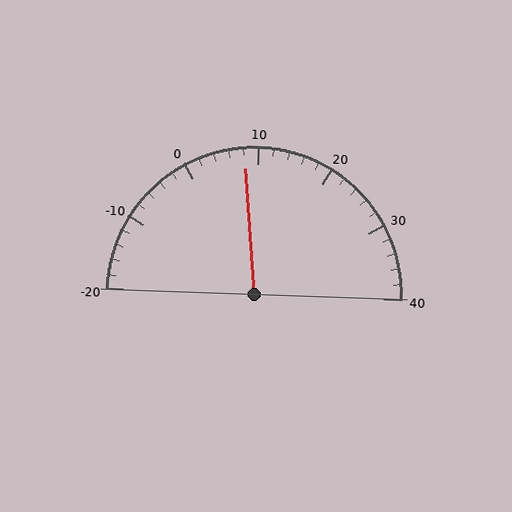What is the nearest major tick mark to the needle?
The nearest major tick mark is 10.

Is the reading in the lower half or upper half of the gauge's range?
The reading is in the lower half of the range (-20 to 40).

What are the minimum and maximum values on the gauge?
The gauge ranges from -20 to 40.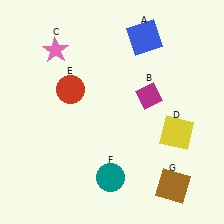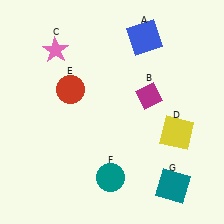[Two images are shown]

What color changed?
The square (G) changed from brown in Image 1 to teal in Image 2.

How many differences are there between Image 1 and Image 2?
There is 1 difference between the two images.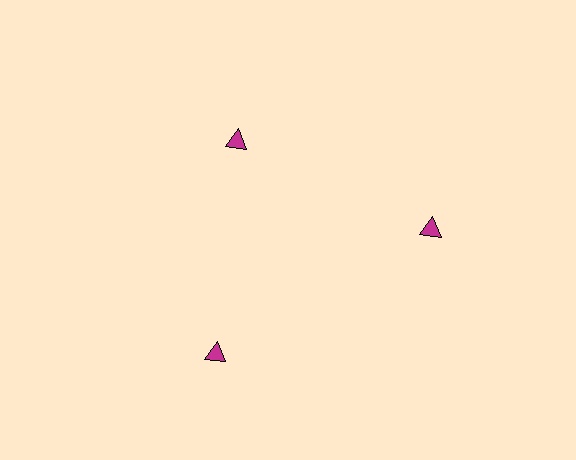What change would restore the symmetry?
The symmetry would be restored by moving it outward, back onto the ring so that all 3 triangles sit at equal angles and equal distance from the center.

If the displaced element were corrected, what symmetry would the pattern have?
It would have 3-fold rotational symmetry — the pattern would map onto itself every 120 degrees.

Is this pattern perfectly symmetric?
No. The 3 magenta triangles are arranged in a ring, but one element near the 11 o'clock position is pulled inward toward the center, breaking the 3-fold rotational symmetry.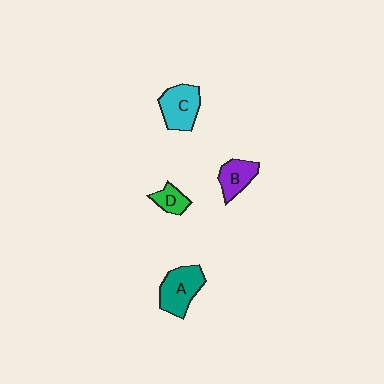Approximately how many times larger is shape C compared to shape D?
Approximately 2.0 times.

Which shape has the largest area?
Shape A (teal).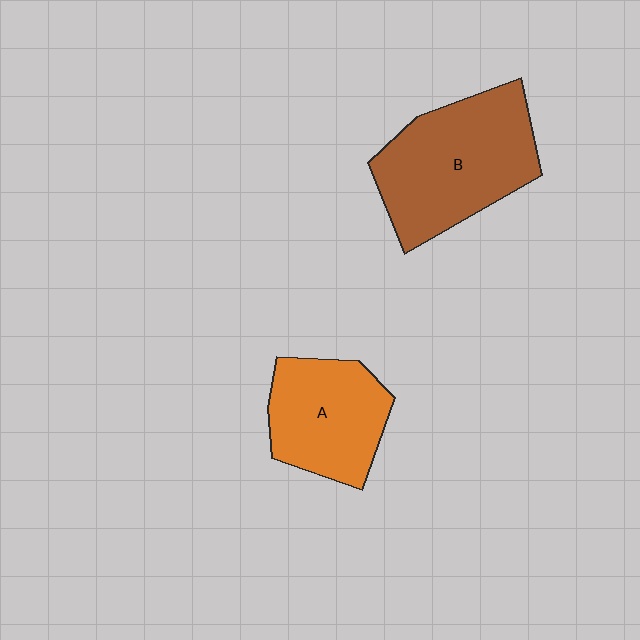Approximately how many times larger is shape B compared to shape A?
Approximately 1.4 times.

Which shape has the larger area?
Shape B (brown).